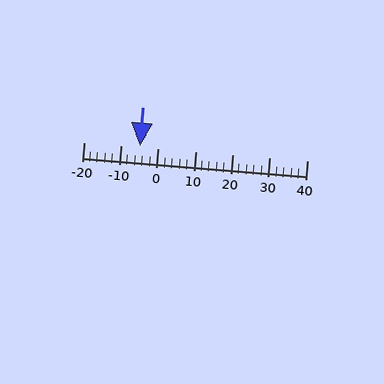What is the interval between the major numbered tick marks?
The major tick marks are spaced 10 units apart.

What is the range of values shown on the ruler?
The ruler shows values from -20 to 40.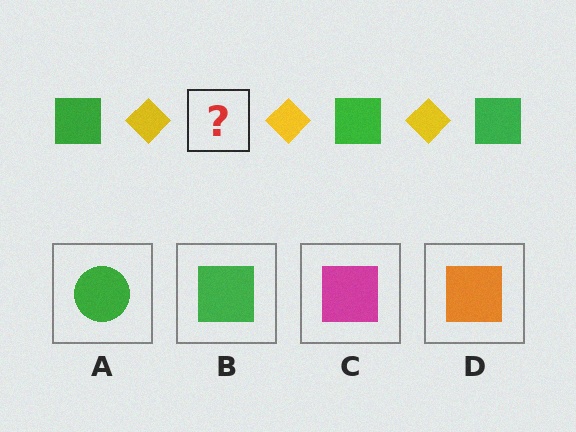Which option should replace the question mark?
Option B.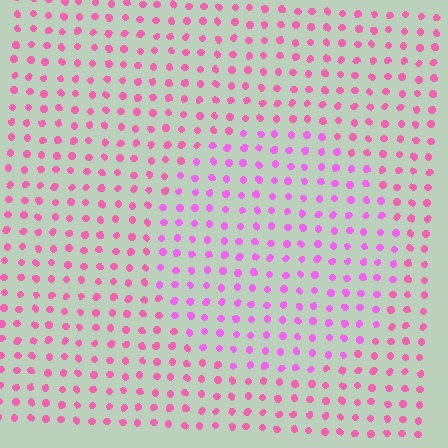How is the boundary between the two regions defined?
The boundary is defined purely by a slight shift in hue (about 27 degrees). Spacing, size, and orientation are identical on both sides.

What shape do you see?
I see a circle.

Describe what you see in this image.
The image is filled with small pink elements in a uniform arrangement. A circle-shaped region is visible where the elements are tinted to a slightly different hue, forming a subtle color boundary.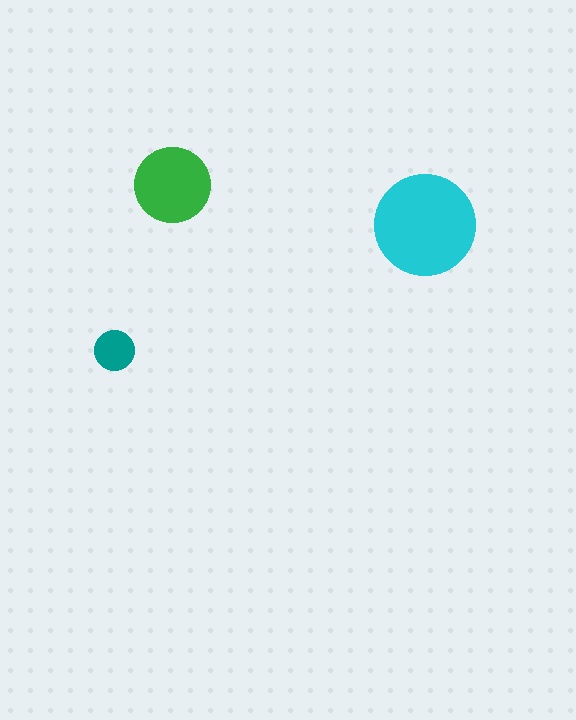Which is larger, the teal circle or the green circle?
The green one.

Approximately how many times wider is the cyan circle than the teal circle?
About 2.5 times wider.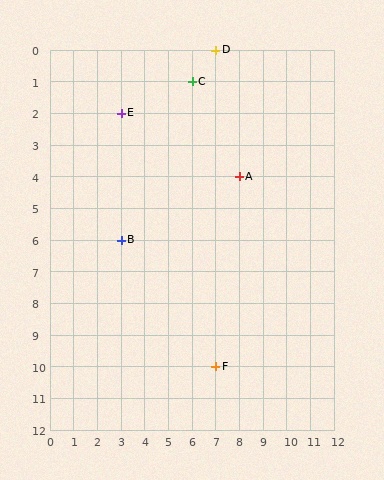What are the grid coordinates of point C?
Point C is at grid coordinates (6, 1).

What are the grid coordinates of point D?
Point D is at grid coordinates (7, 0).